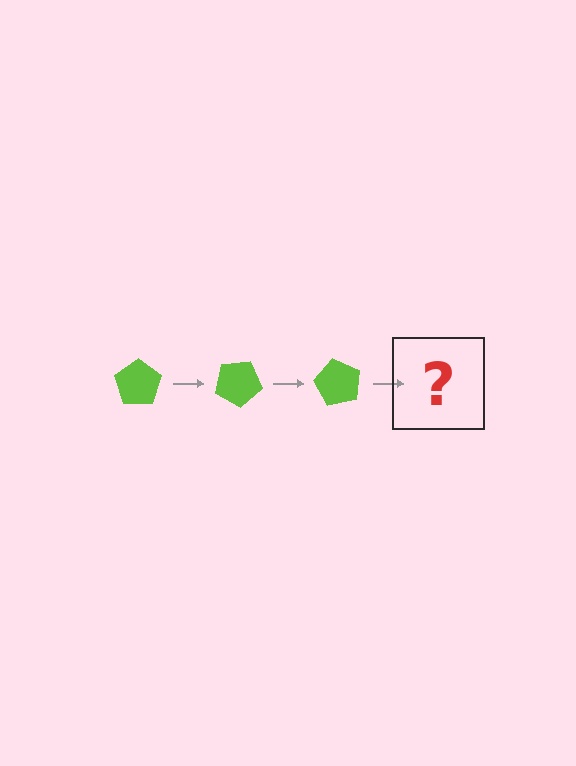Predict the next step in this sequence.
The next step is a lime pentagon rotated 90 degrees.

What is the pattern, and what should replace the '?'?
The pattern is that the pentagon rotates 30 degrees each step. The '?' should be a lime pentagon rotated 90 degrees.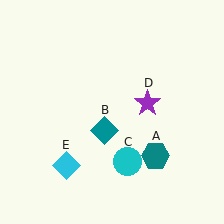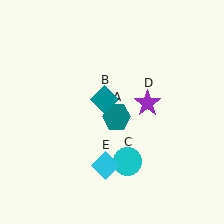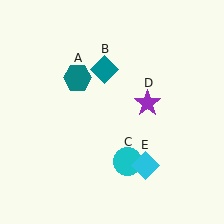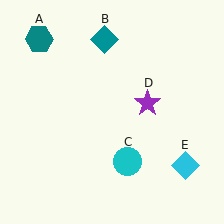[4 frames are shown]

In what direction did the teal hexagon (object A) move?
The teal hexagon (object A) moved up and to the left.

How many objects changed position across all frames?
3 objects changed position: teal hexagon (object A), teal diamond (object B), cyan diamond (object E).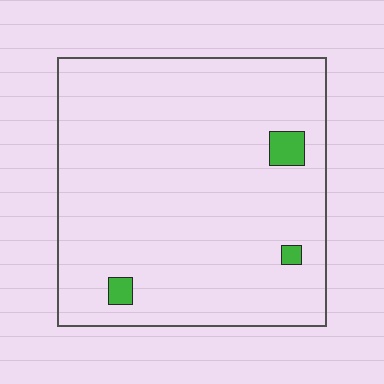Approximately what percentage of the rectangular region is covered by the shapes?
Approximately 5%.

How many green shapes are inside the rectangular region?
3.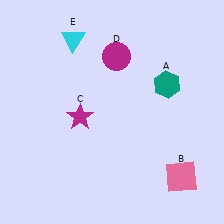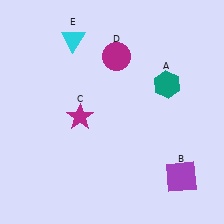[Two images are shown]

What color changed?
The square (B) changed from pink in Image 1 to purple in Image 2.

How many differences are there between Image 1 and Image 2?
There is 1 difference between the two images.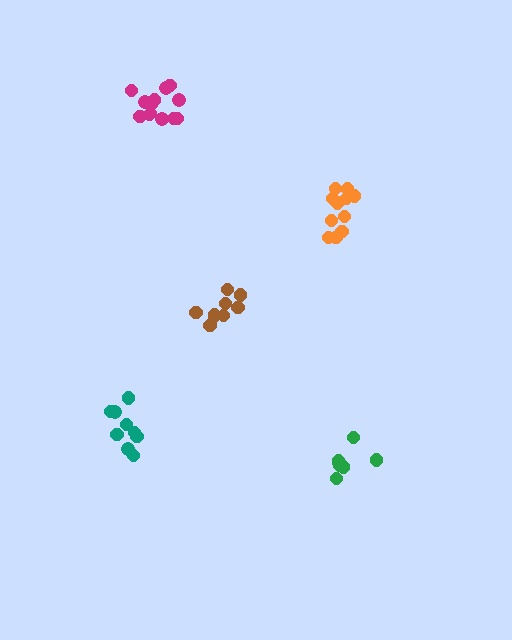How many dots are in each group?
Group 1: 7 dots, Group 2: 13 dots, Group 3: 9 dots, Group 4: 9 dots, Group 5: 12 dots (50 total).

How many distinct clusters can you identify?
There are 5 distinct clusters.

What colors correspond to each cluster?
The clusters are colored: green, magenta, brown, teal, orange.